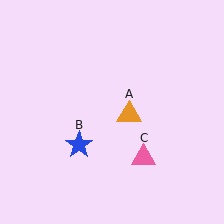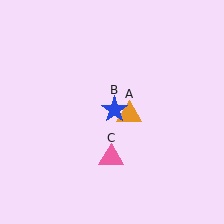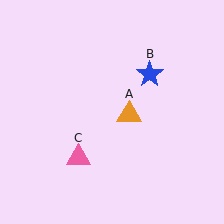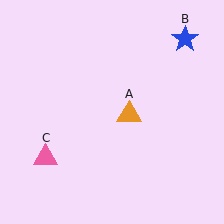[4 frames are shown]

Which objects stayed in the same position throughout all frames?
Orange triangle (object A) remained stationary.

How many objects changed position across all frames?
2 objects changed position: blue star (object B), pink triangle (object C).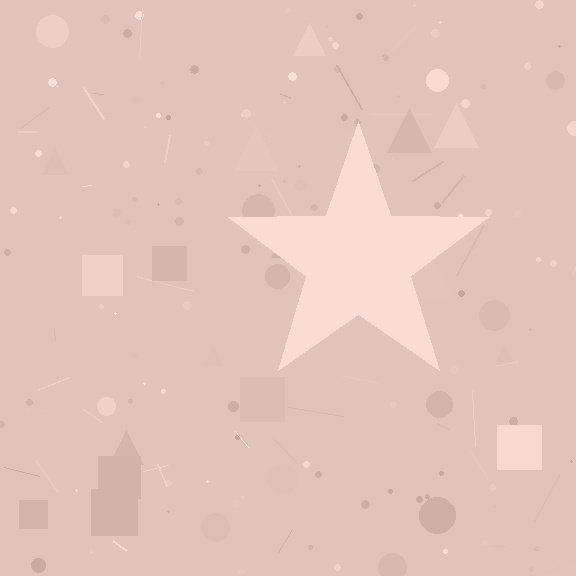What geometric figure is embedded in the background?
A star is embedded in the background.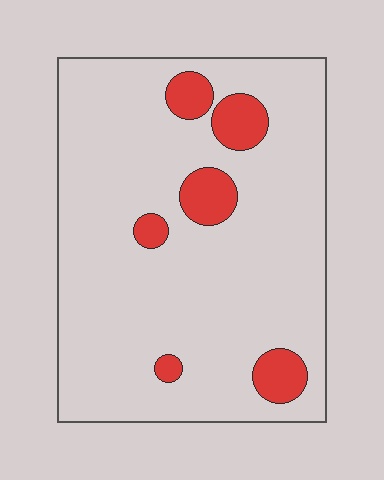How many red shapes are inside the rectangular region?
6.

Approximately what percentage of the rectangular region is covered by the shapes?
Approximately 10%.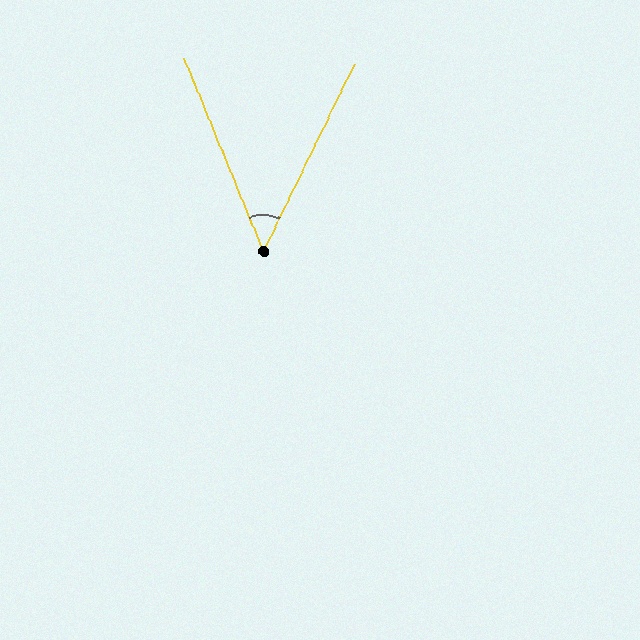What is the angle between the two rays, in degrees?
Approximately 48 degrees.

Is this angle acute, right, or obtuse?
It is acute.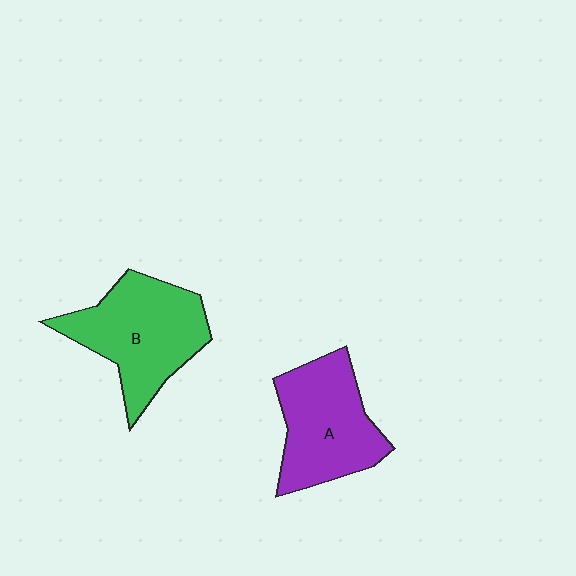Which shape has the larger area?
Shape B (green).